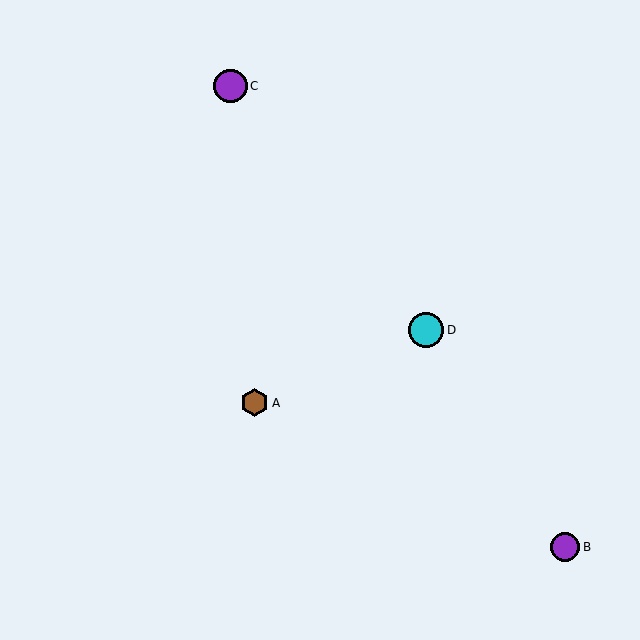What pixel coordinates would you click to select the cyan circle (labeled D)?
Click at (426, 330) to select the cyan circle D.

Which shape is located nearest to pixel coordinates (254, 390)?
The brown hexagon (labeled A) at (255, 403) is nearest to that location.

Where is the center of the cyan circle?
The center of the cyan circle is at (426, 330).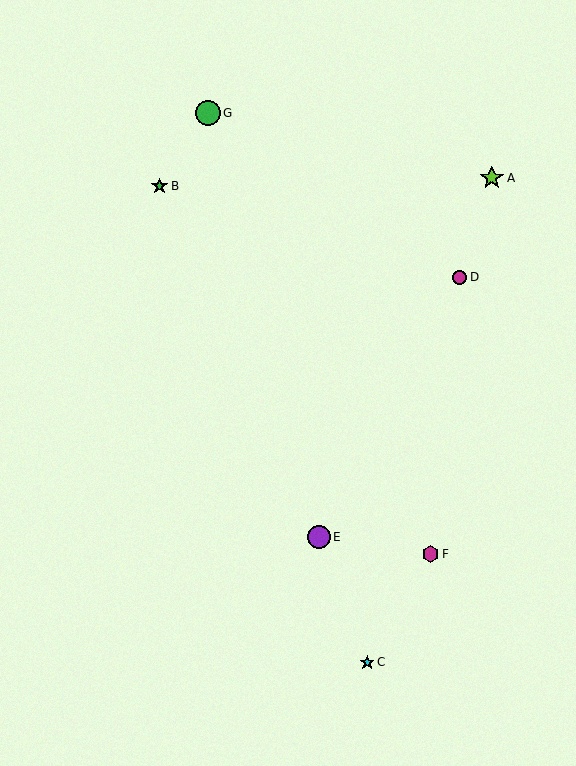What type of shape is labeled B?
Shape B is a green star.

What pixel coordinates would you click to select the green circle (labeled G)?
Click at (208, 113) to select the green circle G.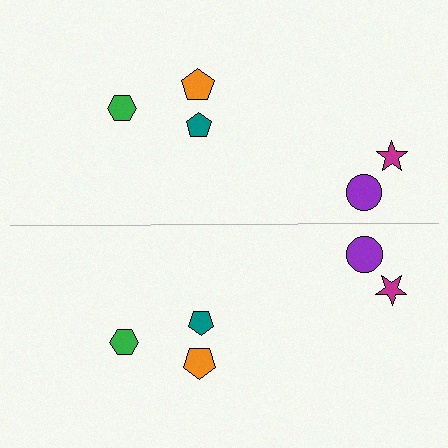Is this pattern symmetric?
Yes, this pattern has bilateral (reflection) symmetry.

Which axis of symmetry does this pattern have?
The pattern has a horizontal axis of symmetry running through the center of the image.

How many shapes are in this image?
There are 10 shapes in this image.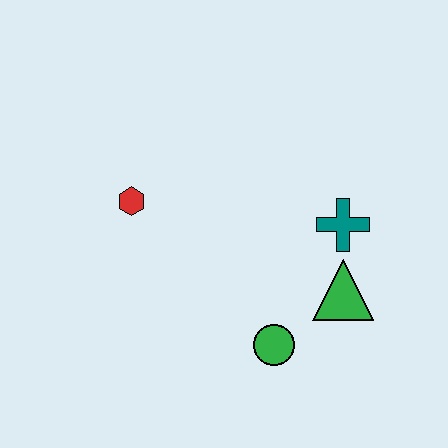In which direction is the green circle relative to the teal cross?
The green circle is below the teal cross.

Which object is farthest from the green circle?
The red hexagon is farthest from the green circle.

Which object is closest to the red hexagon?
The green circle is closest to the red hexagon.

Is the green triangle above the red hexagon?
No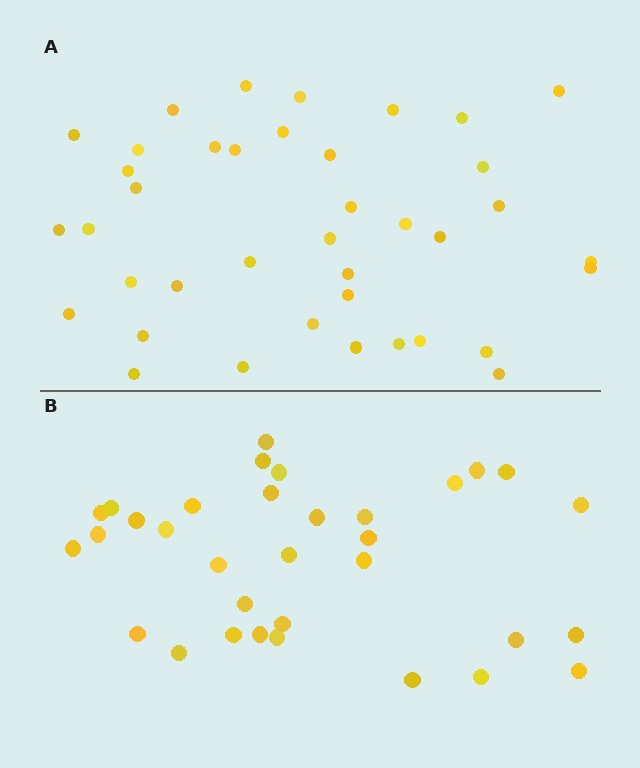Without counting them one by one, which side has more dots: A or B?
Region A (the top region) has more dots.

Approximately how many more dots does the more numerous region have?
Region A has about 6 more dots than region B.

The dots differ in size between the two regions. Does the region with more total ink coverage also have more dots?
No. Region B has more total ink coverage because its dots are larger, but region A actually contains more individual dots. Total area can be misleading — the number of items is what matters here.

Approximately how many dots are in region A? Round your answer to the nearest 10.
About 40 dots. (The exact count is 39, which rounds to 40.)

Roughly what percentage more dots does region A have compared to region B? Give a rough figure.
About 20% more.